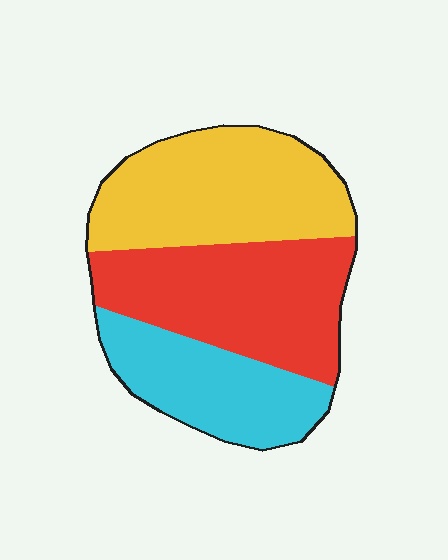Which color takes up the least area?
Cyan, at roughly 25%.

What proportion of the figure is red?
Red takes up about three eighths (3/8) of the figure.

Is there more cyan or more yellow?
Yellow.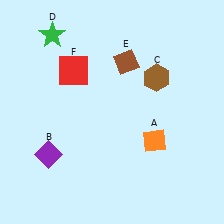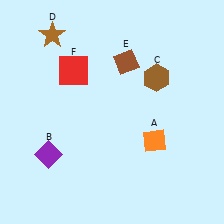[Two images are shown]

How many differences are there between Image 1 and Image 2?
There is 1 difference between the two images.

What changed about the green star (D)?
In Image 1, D is green. In Image 2, it changed to brown.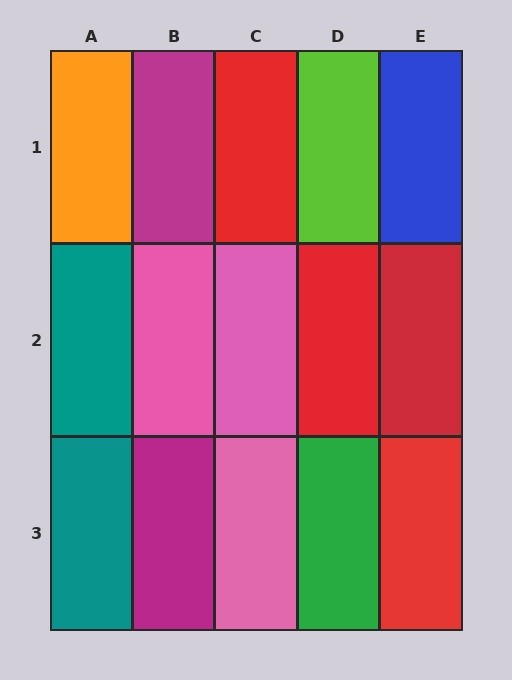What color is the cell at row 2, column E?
Red.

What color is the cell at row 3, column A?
Teal.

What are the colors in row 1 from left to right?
Orange, magenta, red, lime, blue.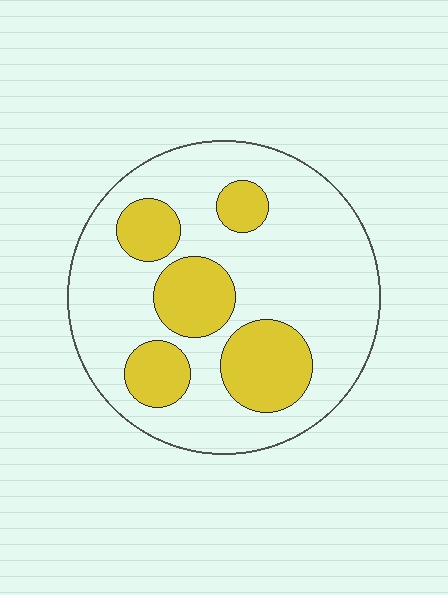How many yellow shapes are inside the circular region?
5.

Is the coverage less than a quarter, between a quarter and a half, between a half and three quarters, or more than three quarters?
Between a quarter and a half.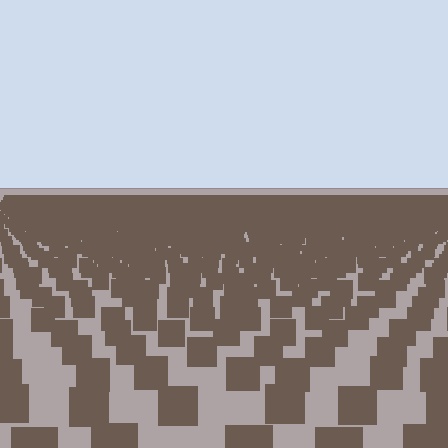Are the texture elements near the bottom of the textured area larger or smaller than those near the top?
Larger. Near the bottom, elements are closer to the viewer and appear at a bigger on-screen size.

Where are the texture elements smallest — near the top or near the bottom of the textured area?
Near the top.